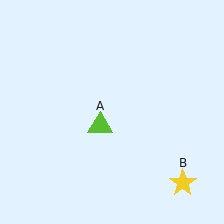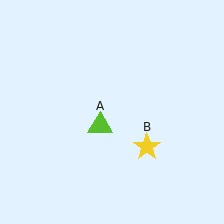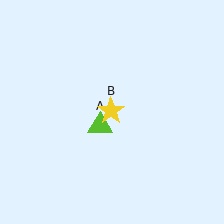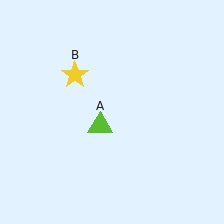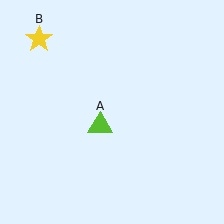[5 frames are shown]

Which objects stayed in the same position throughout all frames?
Lime triangle (object A) remained stationary.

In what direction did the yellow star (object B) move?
The yellow star (object B) moved up and to the left.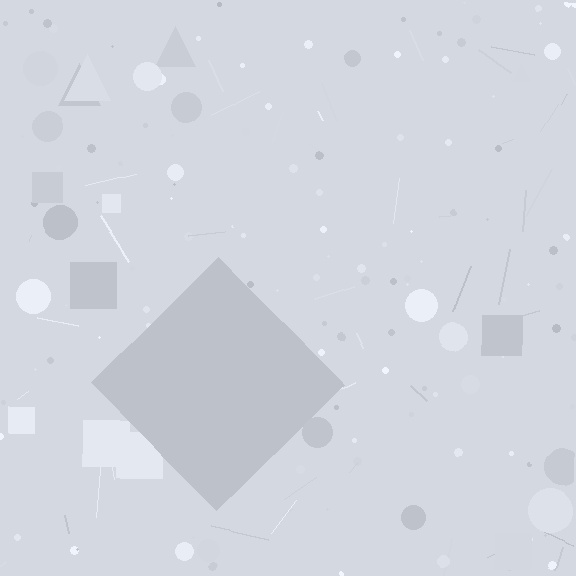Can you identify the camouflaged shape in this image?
The camouflaged shape is a diamond.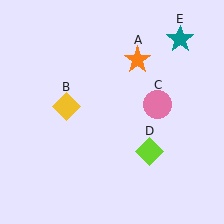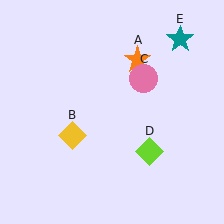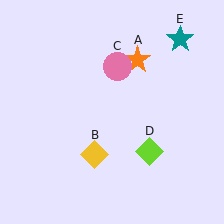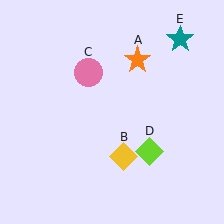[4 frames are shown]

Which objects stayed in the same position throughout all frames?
Orange star (object A) and lime diamond (object D) and teal star (object E) remained stationary.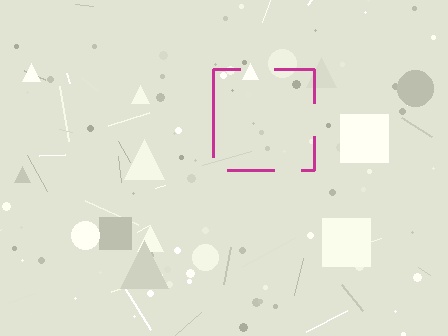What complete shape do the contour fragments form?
The contour fragments form a square.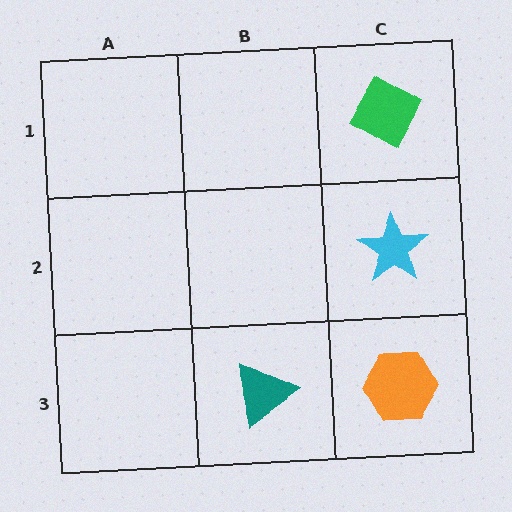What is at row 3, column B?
A teal triangle.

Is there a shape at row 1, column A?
No, that cell is empty.